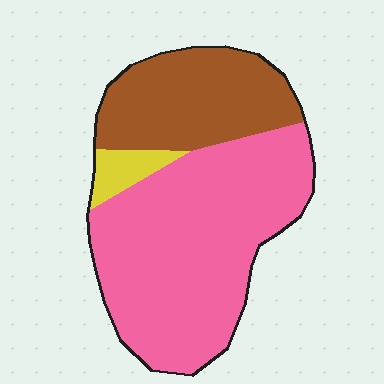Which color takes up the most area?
Pink, at roughly 65%.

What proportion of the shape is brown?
Brown takes up about one third (1/3) of the shape.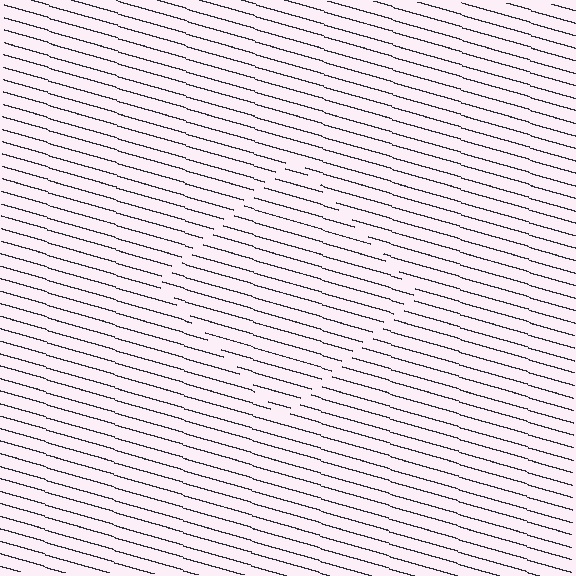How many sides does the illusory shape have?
4 sides — the line-ends trace a square.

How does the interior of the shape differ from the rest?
The interior of the shape contains the same grating, shifted by half a period — the contour is defined by the phase discontinuity where line-ends from the inner and outer gratings abut.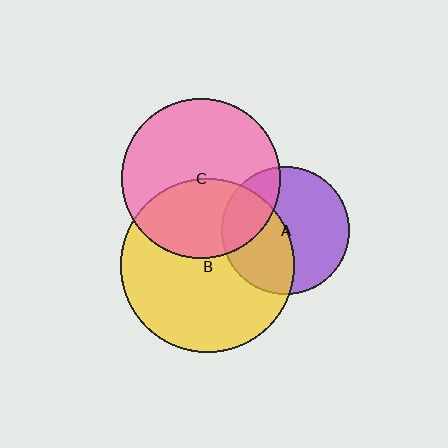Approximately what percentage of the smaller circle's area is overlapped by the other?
Approximately 45%.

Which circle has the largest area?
Circle B (yellow).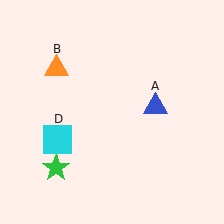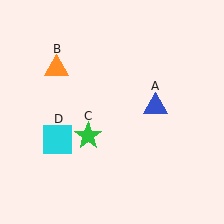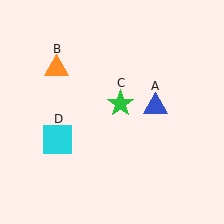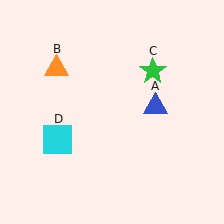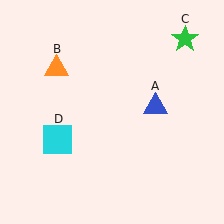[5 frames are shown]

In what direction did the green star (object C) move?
The green star (object C) moved up and to the right.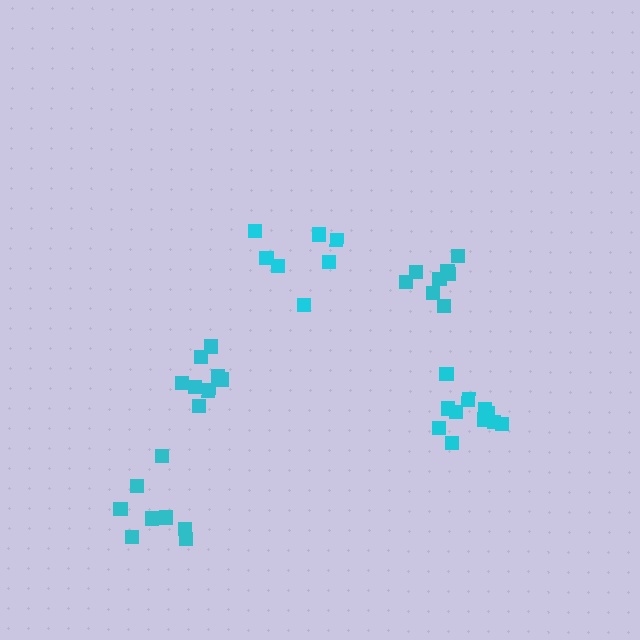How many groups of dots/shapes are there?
There are 5 groups.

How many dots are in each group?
Group 1: 8 dots, Group 2: 7 dots, Group 3: 8 dots, Group 4: 11 dots, Group 5: 8 dots (42 total).